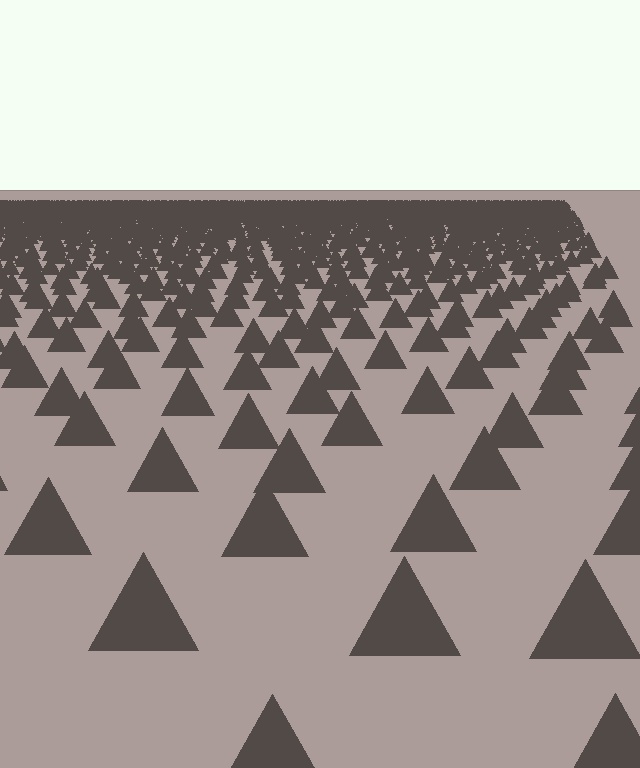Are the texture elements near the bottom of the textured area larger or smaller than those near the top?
Larger. Near the bottom, elements are closer to the viewer and appear at a bigger on-screen size.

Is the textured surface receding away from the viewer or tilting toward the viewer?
The surface is receding away from the viewer. Texture elements get smaller and denser toward the top.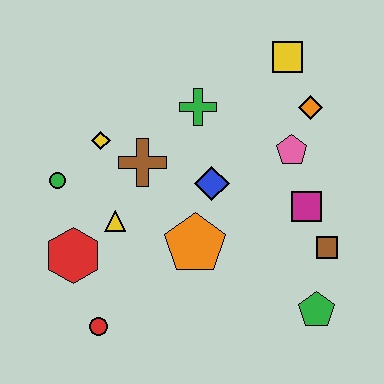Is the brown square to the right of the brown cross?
Yes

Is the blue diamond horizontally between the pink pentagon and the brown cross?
Yes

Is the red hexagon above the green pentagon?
Yes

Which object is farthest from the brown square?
The green circle is farthest from the brown square.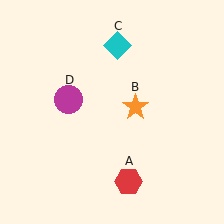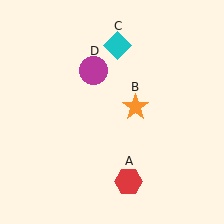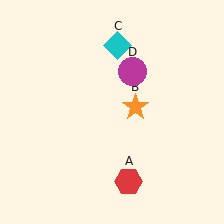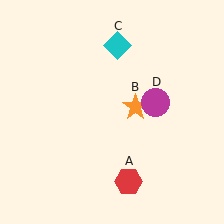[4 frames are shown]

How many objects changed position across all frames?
1 object changed position: magenta circle (object D).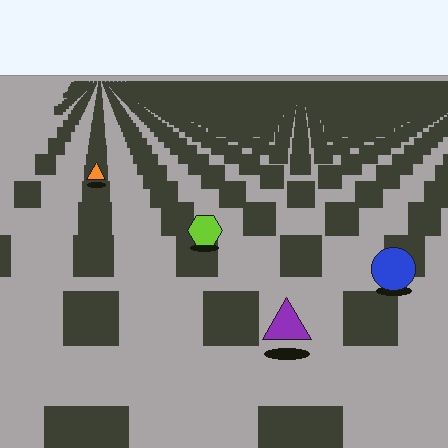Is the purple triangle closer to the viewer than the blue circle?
Yes. The purple triangle is closer — you can tell from the texture gradient: the ground texture is coarser near it.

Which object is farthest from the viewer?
The orange triangle is farthest from the viewer. It appears smaller and the ground texture around it is denser.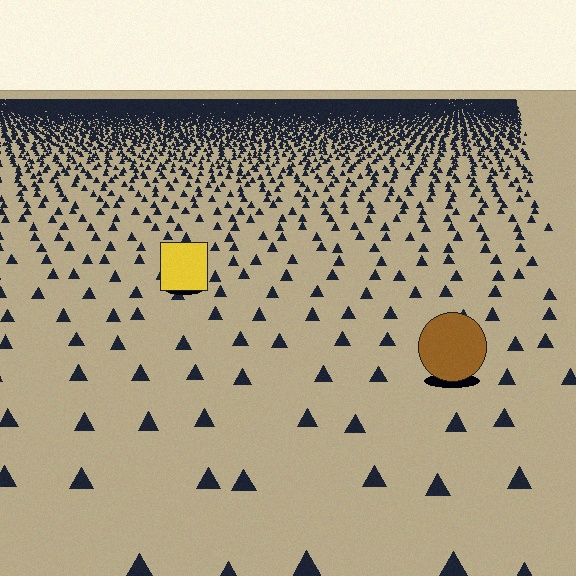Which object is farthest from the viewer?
The yellow square is farthest from the viewer. It appears smaller and the ground texture around it is denser.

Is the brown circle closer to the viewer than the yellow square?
Yes. The brown circle is closer — you can tell from the texture gradient: the ground texture is coarser near it.